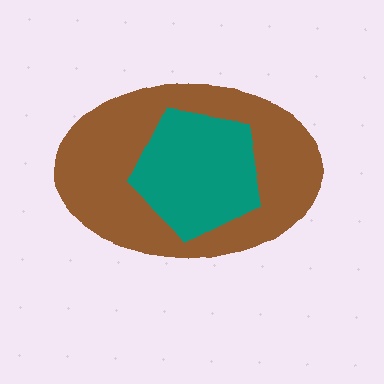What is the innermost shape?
The teal pentagon.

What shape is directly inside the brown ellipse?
The teal pentagon.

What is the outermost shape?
The brown ellipse.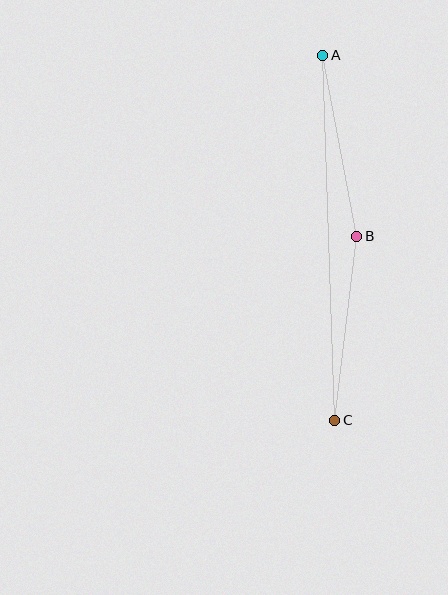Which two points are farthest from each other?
Points A and C are farthest from each other.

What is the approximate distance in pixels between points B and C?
The distance between B and C is approximately 185 pixels.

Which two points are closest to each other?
Points A and B are closest to each other.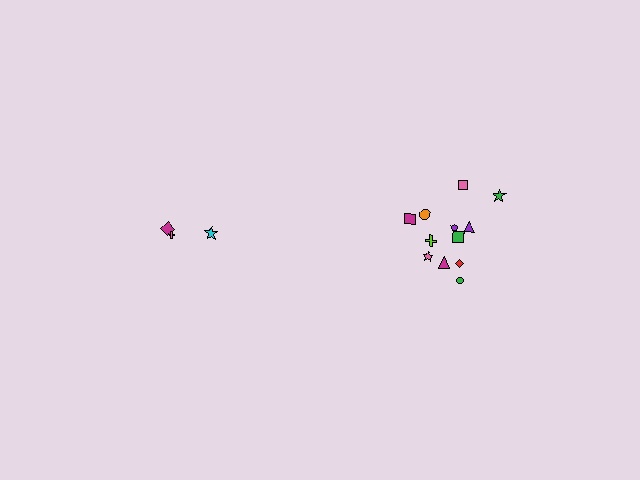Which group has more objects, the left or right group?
The right group.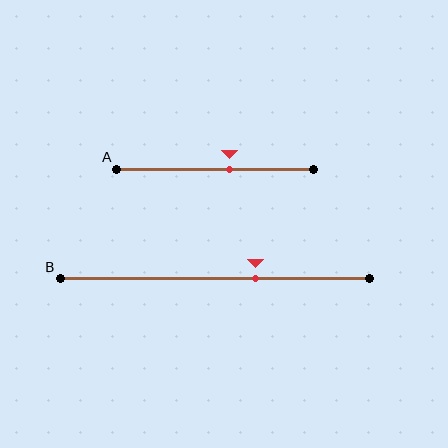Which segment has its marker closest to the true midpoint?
Segment A has its marker closest to the true midpoint.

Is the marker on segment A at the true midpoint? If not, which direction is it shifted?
No, the marker on segment A is shifted to the right by about 7% of the segment length.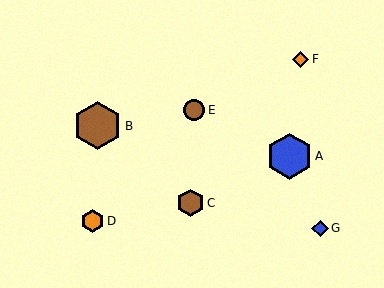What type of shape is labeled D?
Shape D is an orange hexagon.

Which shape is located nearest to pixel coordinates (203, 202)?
The brown hexagon (labeled C) at (190, 203) is nearest to that location.